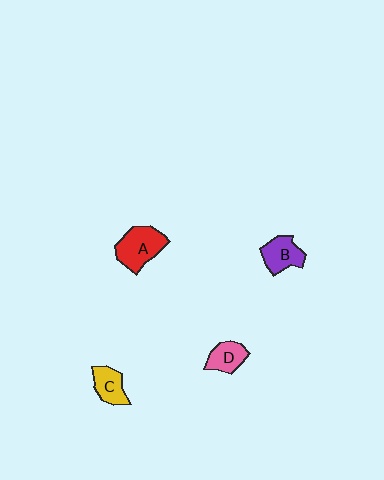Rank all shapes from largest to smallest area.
From largest to smallest: A (red), B (purple), C (yellow), D (pink).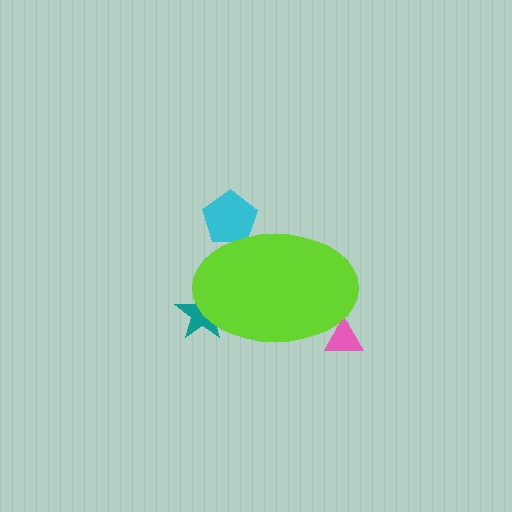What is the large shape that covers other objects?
A lime ellipse.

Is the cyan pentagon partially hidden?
Yes, the cyan pentagon is partially hidden behind the lime ellipse.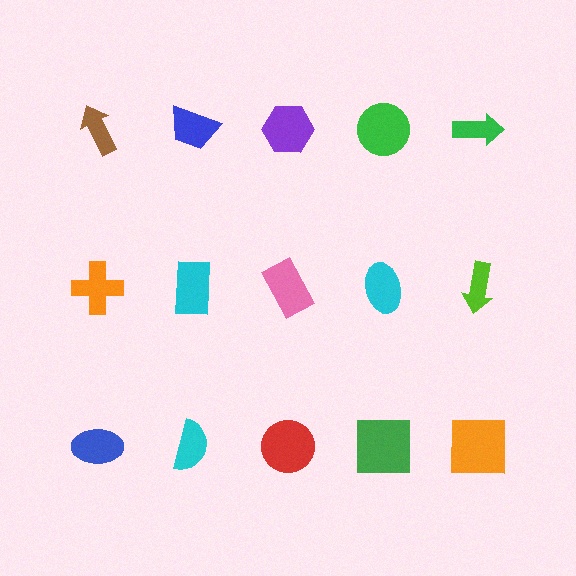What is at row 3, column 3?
A red circle.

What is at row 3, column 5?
An orange square.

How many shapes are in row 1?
5 shapes.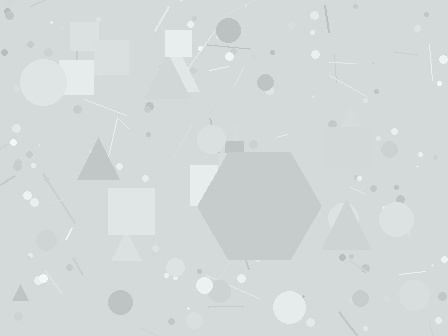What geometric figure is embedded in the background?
A hexagon is embedded in the background.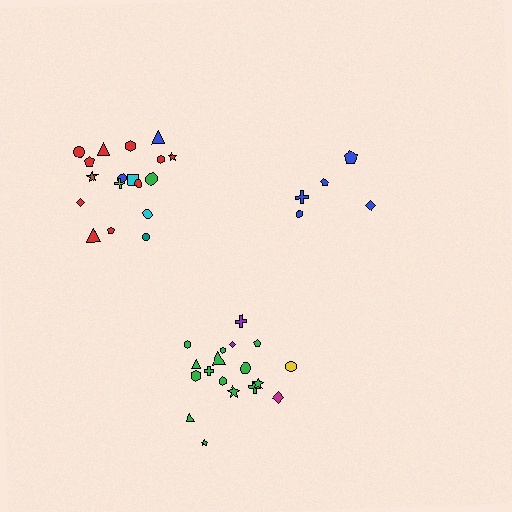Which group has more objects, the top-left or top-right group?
The top-left group.